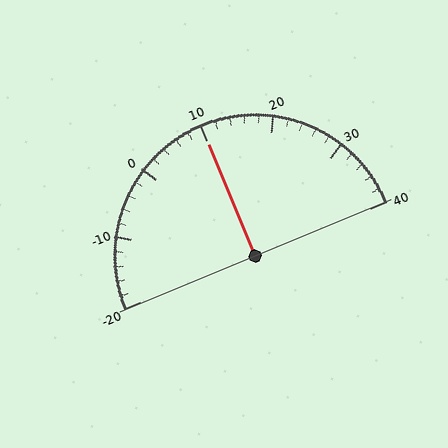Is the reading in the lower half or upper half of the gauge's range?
The reading is in the upper half of the range (-20 to 40).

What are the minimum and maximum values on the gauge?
The gauge ranges from -20 to 40.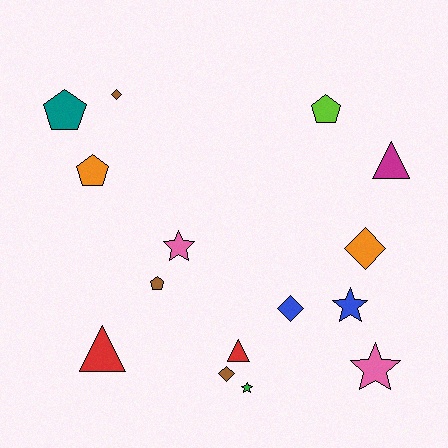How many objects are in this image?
There are 15 objects.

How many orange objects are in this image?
There are 2 orange objects.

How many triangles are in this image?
There are 3 triangles.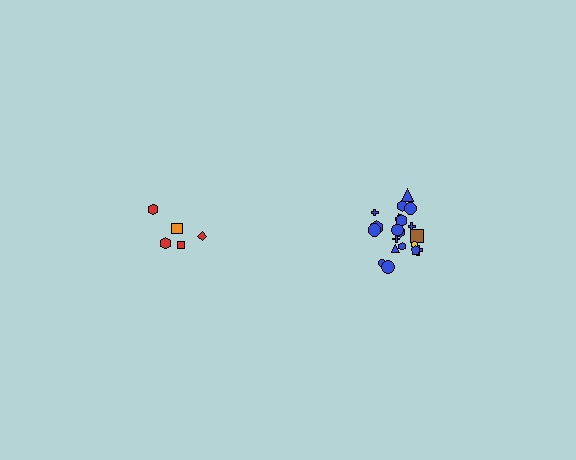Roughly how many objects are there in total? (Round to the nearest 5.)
Roughly 25 objects in total.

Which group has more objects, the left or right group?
The right group.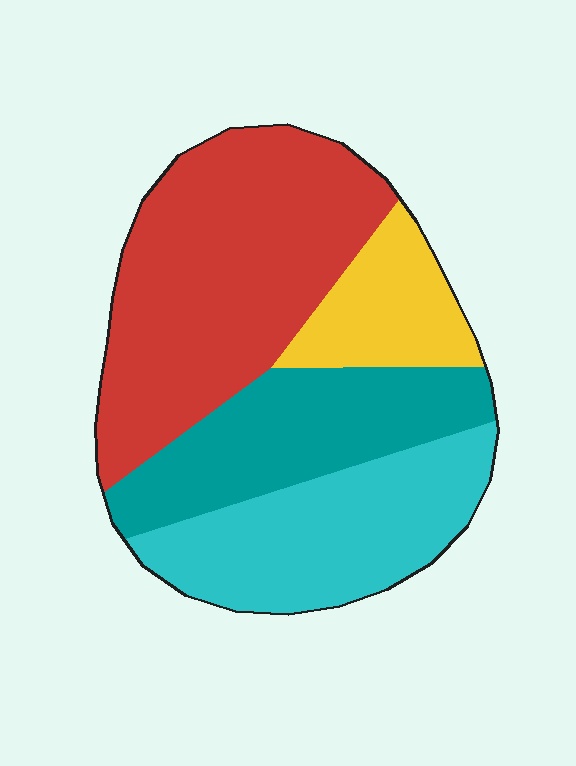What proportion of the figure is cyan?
Cyan takes up about one quarter (1/4) of the figure.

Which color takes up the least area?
Yellow, at roughly 10%.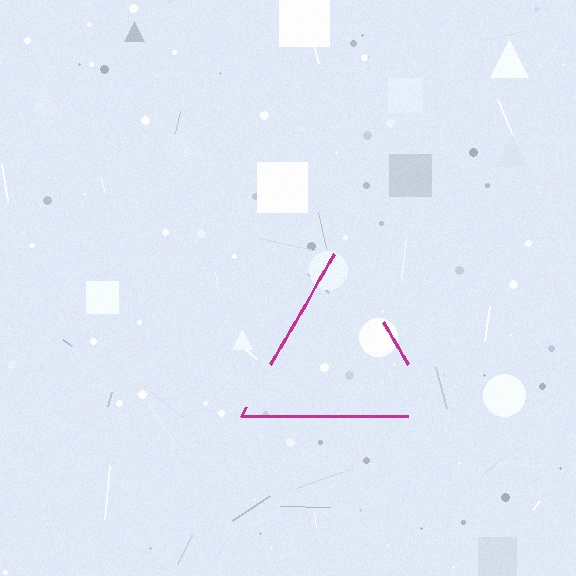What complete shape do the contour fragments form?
The contour fragments form a triangle.